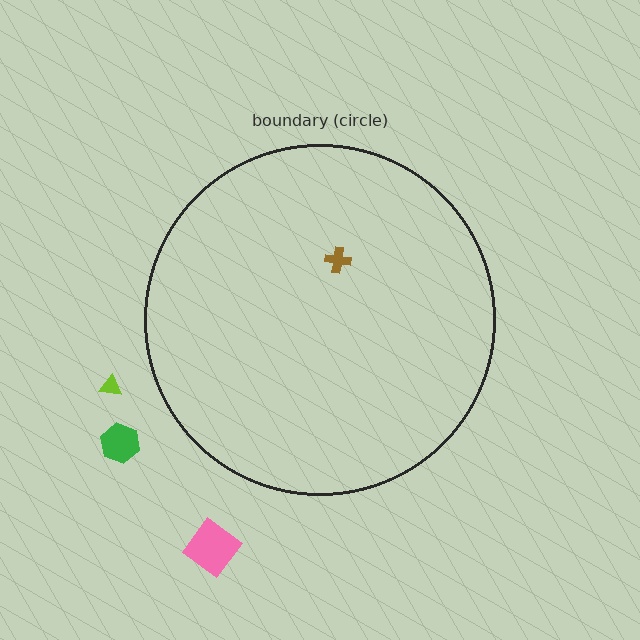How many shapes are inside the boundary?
1 inside, 3 outside.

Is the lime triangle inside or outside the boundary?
Outside.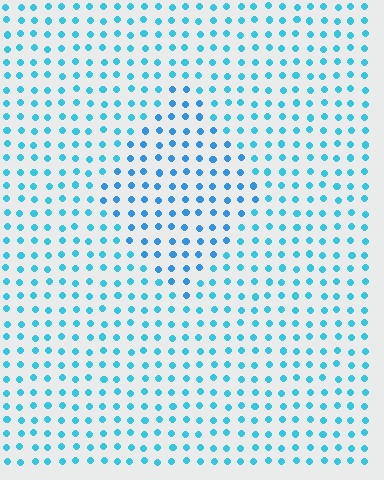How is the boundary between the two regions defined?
The boundary is defined purely by a slight shift in hue (about 18 degrees). Spacing, size, and orientation are identical on both sides.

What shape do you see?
I see a diamond.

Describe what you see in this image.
The image is filled with small cyan elements in a uniform arrangement. A diamond-shaped region is visible where the elements are tinted to a slightly different hue, forming a subtle color boundary.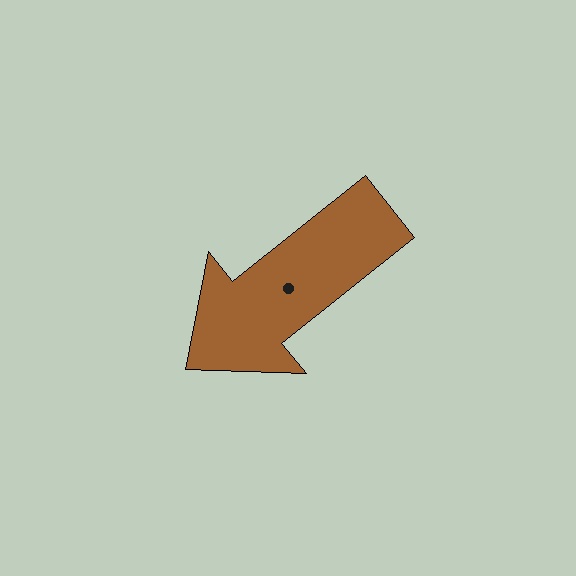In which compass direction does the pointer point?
Southwest.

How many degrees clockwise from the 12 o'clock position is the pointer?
Approximately 232 degrees.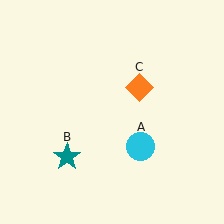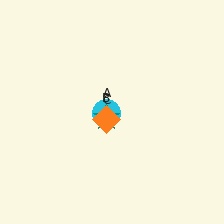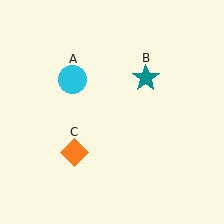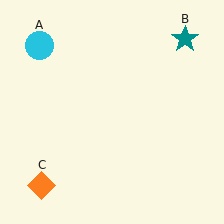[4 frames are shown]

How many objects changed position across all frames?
3 objects changed position: cyan circle (object A), teal star (object B), orange diamond (object C).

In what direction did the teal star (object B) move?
The teal star (object B) moved up and to the right.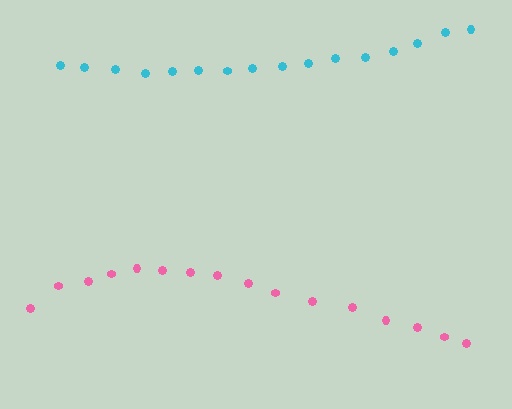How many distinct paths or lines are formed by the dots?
There are 2 distinct paths.